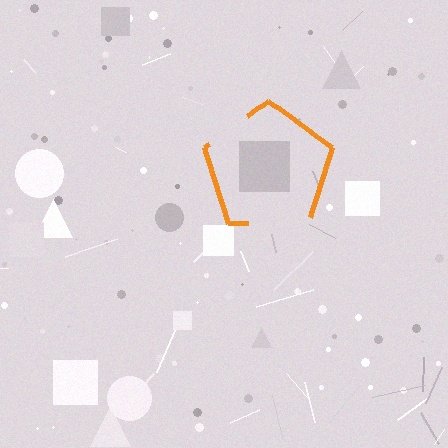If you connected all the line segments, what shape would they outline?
They would outline a pentagon.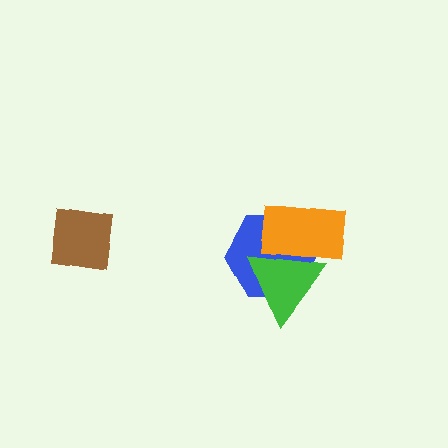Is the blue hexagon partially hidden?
Yes, it is partially covered by another shape.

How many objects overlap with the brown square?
0 objects overlap with the brown square.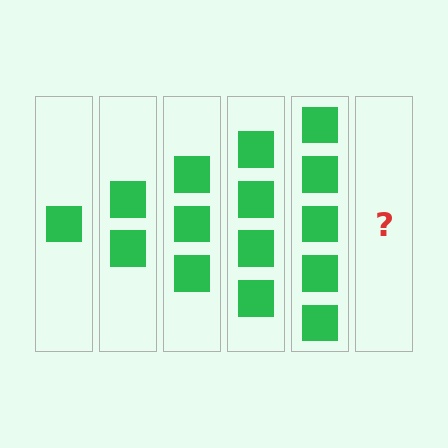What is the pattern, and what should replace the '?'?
The pattern is that each step adds one more square. The '?' should be 6 squares.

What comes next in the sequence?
The next element should be 6 squares.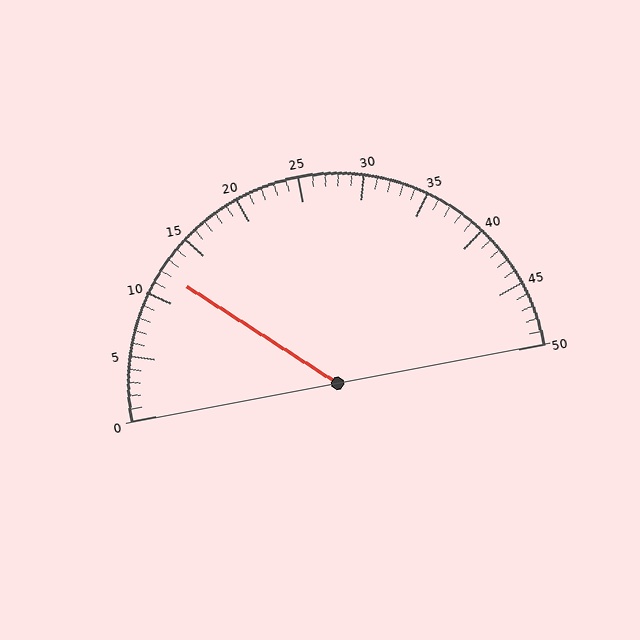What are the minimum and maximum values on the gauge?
The gauge ranges from 0 to 50.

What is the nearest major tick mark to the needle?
The nearest major tick mark is 10.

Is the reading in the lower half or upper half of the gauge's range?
The reading is in the lower half of the range (0 to 50).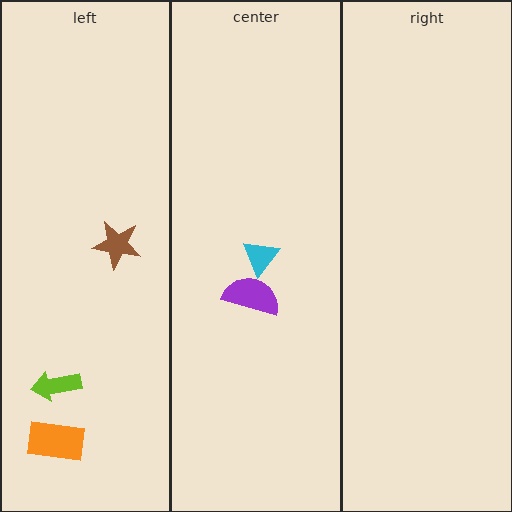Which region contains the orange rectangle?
The left region.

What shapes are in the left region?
The lime arrow, the orange rectangle, the brown star.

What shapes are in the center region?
The cyan triangle, the purple semicircle.